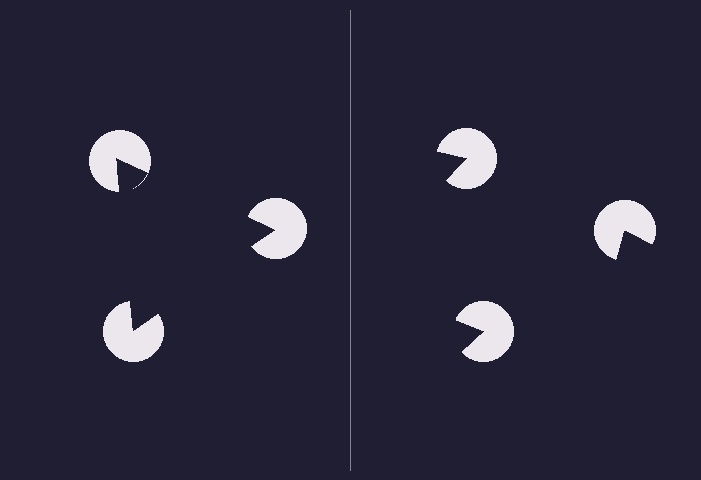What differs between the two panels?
The pac-man discs are positioned identically on both sides; only the wedge orientations differ. On the left they align to a triangle; on the right they are misaligned.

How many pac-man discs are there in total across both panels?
6 — 3 on each side.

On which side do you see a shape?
An illusory triangle appears on the left side. On the right side the wedge cuts are rotated, so no coherent shape forms.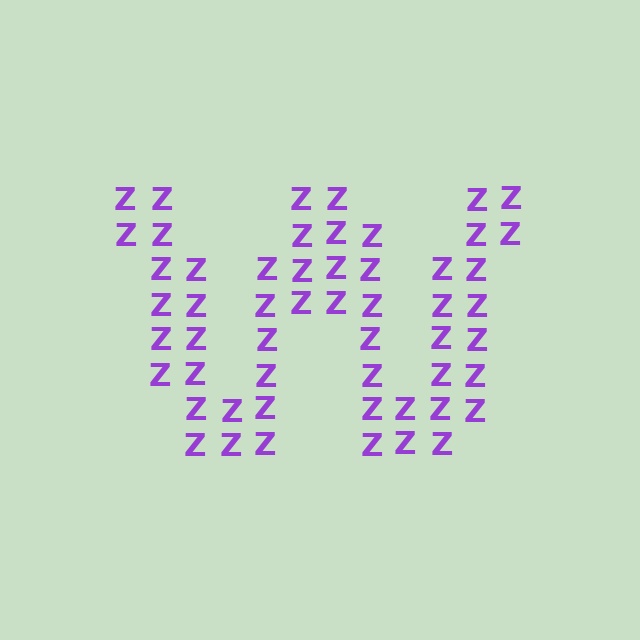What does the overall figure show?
The overall figure shows the letter W.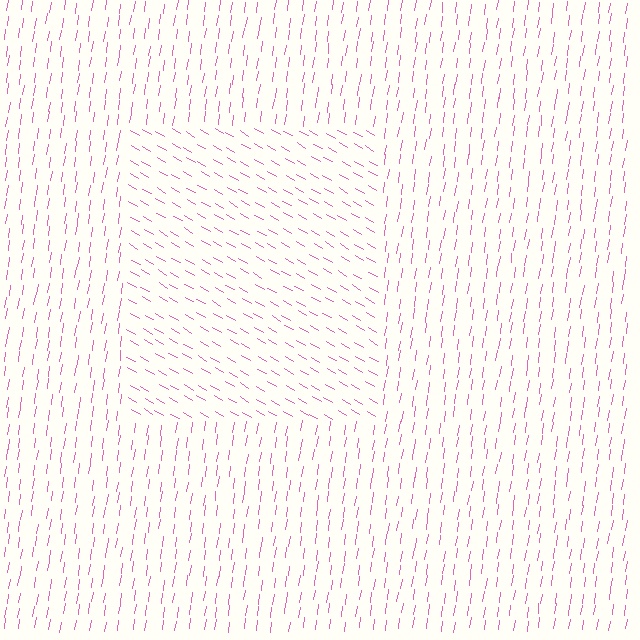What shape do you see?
I see a rectangle.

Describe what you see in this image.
The image is filled with small pink line segments. A rectangle region in the image has lines oriented differently from the surrounding lines, creating a visible texture boundary.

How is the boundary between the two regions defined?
The boundary is defined purely by a change in line orientation (approximately 68 degrees difference). All lines are the same color and thickness.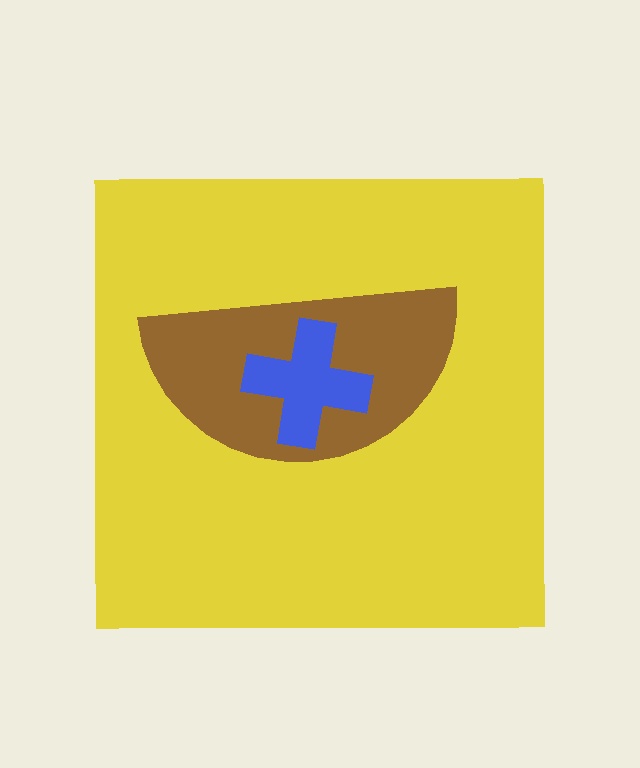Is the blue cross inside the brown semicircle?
Yes.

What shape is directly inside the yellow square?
The brown semicircle.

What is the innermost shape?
The blue cross.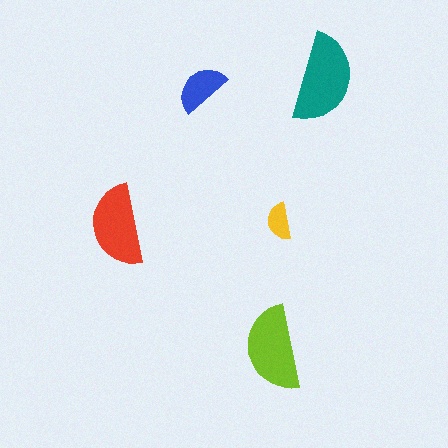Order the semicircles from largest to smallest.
the teal one, the lime one, the red one, the blue one, the yellow one.